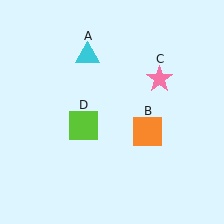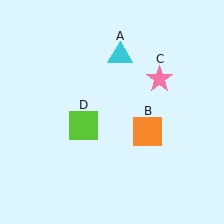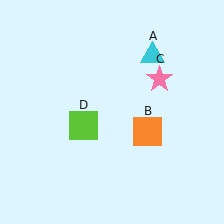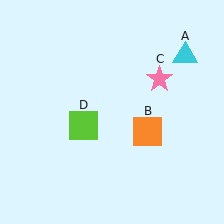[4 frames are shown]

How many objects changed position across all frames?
1 object changed position: cyan triangle (object A).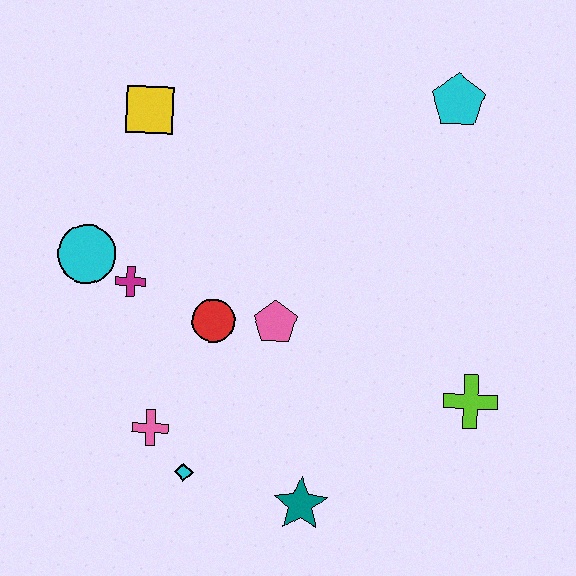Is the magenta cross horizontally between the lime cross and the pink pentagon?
No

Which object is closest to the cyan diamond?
The pink cross is closest to the cyan diamond.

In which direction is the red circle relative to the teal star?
The red circle is above the teal star.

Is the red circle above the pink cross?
Yes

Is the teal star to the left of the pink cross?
No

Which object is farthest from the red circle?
The cyan pentagon is farthest from the red circle.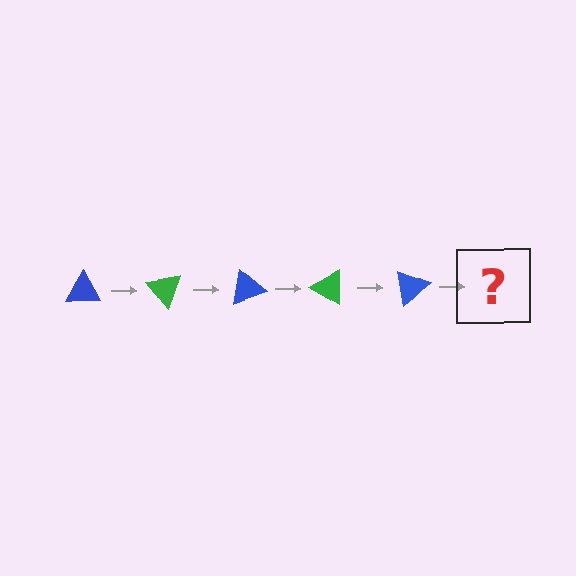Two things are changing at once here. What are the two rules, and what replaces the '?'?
The two rules are that it rotates 50 degrees each step and the color cycles through blue and green. The '?' should be a green triangle, rotated 250 degrees from the start.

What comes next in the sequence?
The next element should be a green triangle, rotated 250 degrees from the start.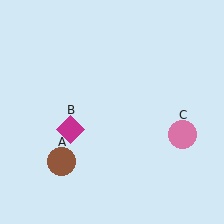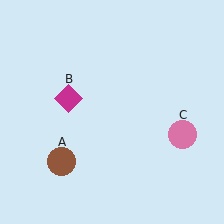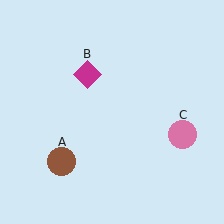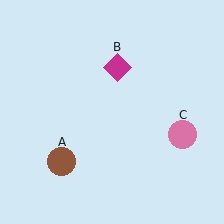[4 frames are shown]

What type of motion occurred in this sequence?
The magenta diamond (object B) rotated clockwise around the center of the scene.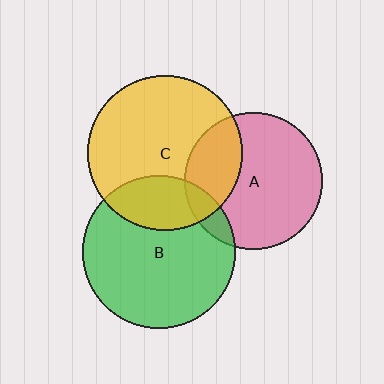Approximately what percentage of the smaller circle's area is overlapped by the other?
Approximately 25%.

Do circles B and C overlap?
Yes.